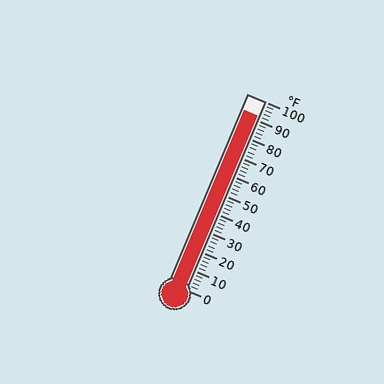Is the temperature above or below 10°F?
The temperature is above 10°F.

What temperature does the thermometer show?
The thermometer shows approximately 92°F.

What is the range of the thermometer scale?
The thermometer scale ranges from 0°F to 100°F.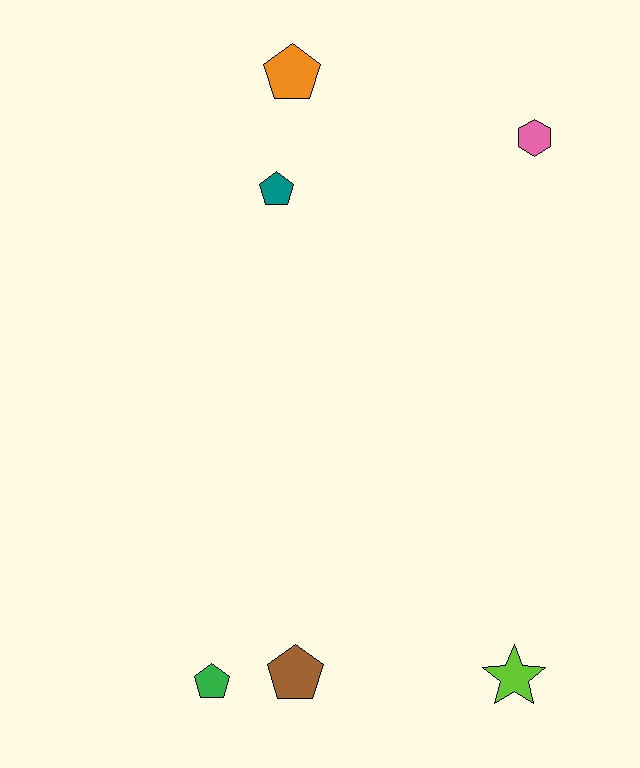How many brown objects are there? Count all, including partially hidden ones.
There is 1 brown object.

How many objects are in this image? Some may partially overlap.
There are 6 objects.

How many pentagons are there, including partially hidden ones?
There are 4 pentagons.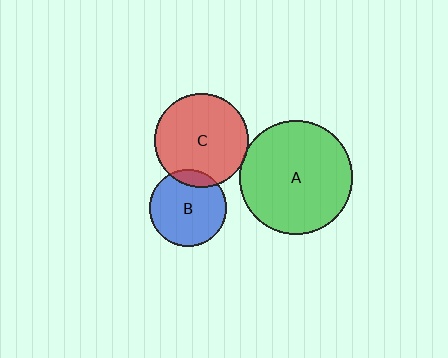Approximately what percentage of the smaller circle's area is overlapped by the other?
Approximately 5%.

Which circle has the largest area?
Circle A (green).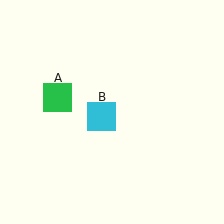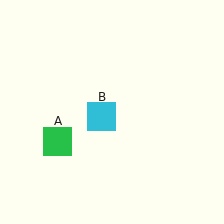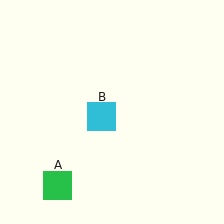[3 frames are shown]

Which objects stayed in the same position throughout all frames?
Cyan square (object B) remained stationary.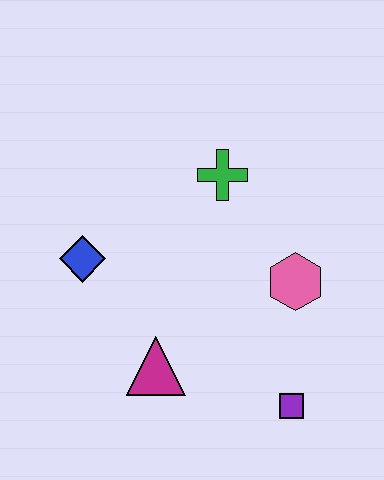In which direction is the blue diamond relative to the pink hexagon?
The blue diamond is to the left of the pink hexagon.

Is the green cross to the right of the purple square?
No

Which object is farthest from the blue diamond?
The purple square is farthest from the blue diamond.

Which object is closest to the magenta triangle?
The blue diamond is closest to the magenta triangle.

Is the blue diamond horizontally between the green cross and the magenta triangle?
No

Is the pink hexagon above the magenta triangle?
Yes